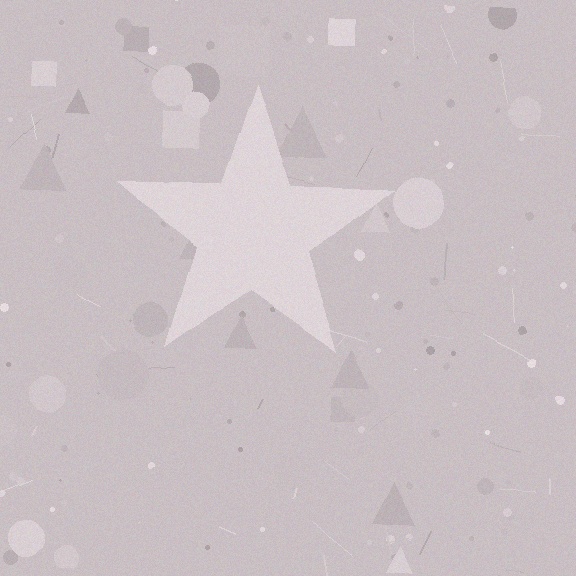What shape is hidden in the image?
A star is hidden in the image.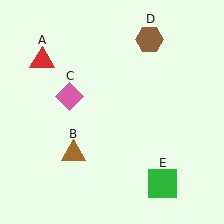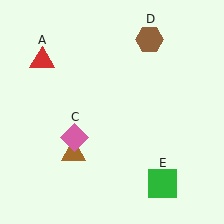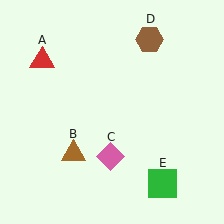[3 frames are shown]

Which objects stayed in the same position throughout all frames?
Red triangle (object A) and brown triangle (object B) and brown hexagon (object D) and green square (object E) remained stationary.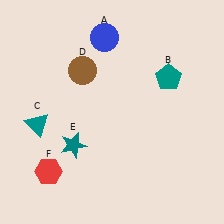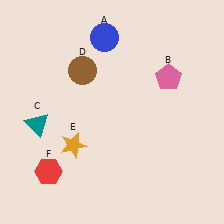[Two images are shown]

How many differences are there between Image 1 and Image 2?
There are 2 differences between the two images.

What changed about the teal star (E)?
In Image 1, E is teal. In Image 2, it changed to orange.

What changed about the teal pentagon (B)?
In Image 1, B is teal. In Image 2, it changed to pink.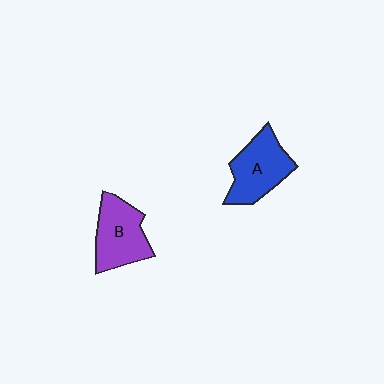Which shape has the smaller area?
Shape A (blue).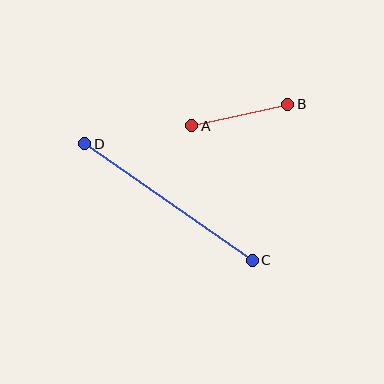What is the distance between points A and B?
The distance is approximately 98 pixels.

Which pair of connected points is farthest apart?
Points C and D are farthest apart.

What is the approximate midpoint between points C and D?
The midpoint is at approximately (168, 202) pixels.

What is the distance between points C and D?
The distance is approximately 204 pixels.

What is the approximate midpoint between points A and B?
The midpoint is at approximately (240, 115) pixels.